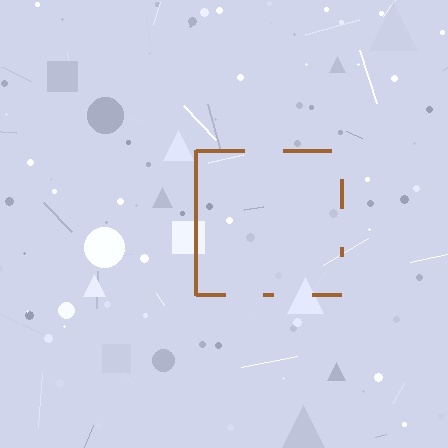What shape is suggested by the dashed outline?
The dashed outline suggests a square.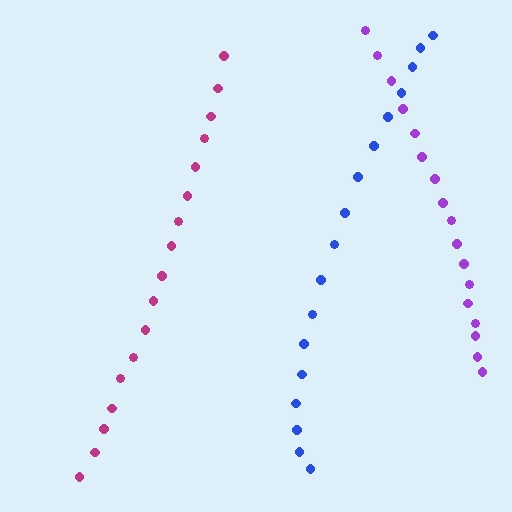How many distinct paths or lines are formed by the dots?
There are 3 distinct paths.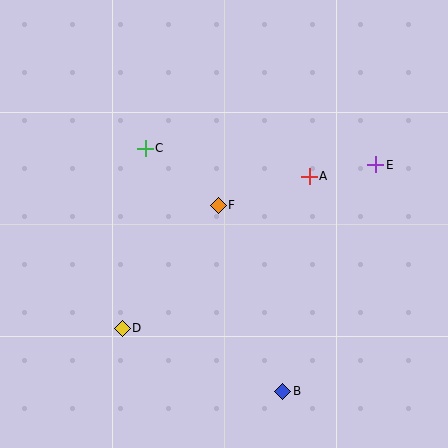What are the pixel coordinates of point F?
Point F is at (218, 205).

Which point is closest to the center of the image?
Point F at (218, 205) is closest to the center.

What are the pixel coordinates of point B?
Point B is at (283, 391).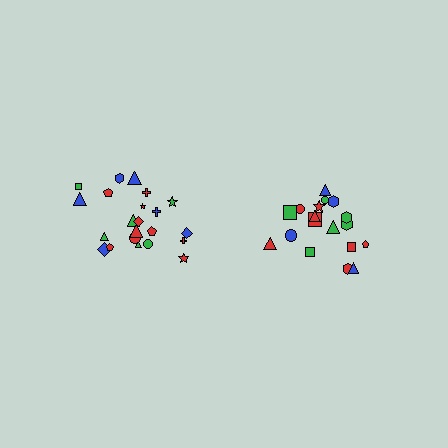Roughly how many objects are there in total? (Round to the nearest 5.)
Roughly 40 objects in total.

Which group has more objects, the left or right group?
The left group.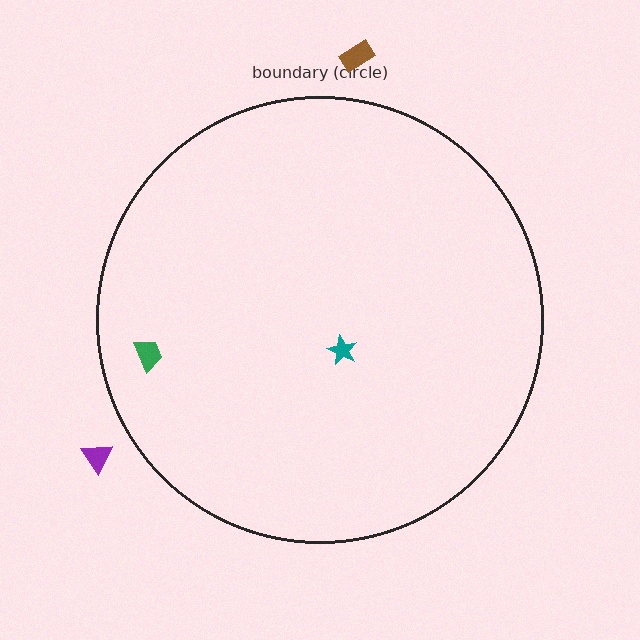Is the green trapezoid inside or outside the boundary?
Inside.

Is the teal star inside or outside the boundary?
Inside.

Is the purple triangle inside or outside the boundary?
Outside.